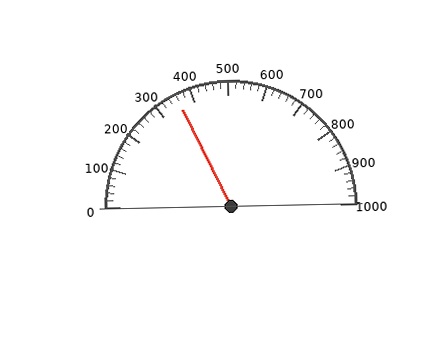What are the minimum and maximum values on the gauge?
The gauge ranges from 0 to 1000.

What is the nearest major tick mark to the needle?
The nearest major tick mark is 400.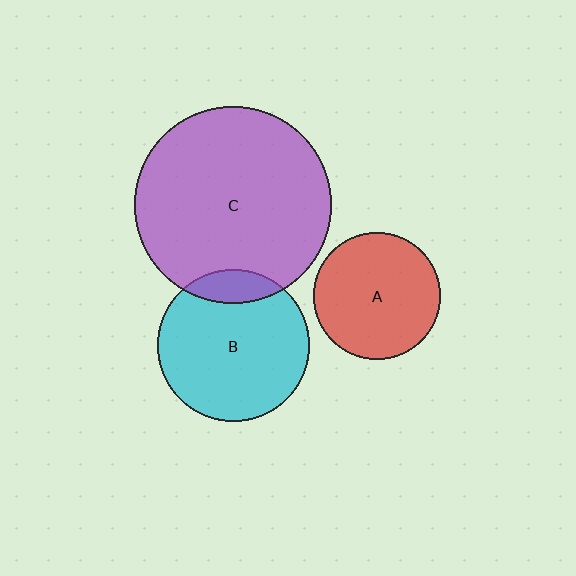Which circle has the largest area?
Circle C (purple).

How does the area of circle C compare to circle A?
Approximately 2.4 times.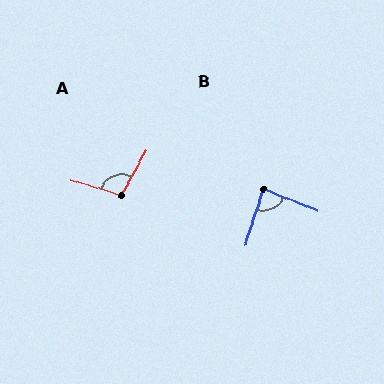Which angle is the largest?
A, at approximately 103 degrees.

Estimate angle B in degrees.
Approximately 86 degrees.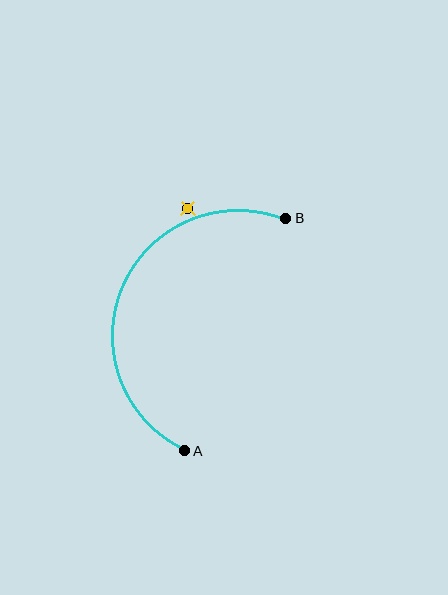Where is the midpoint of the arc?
The arc midpoint is the point on the curve farthest from the straight line joining A and B. It sits to the left of that line.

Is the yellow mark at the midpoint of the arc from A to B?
No — the yellow mark does not lie on the arc at all. It sits slightly outside the curve.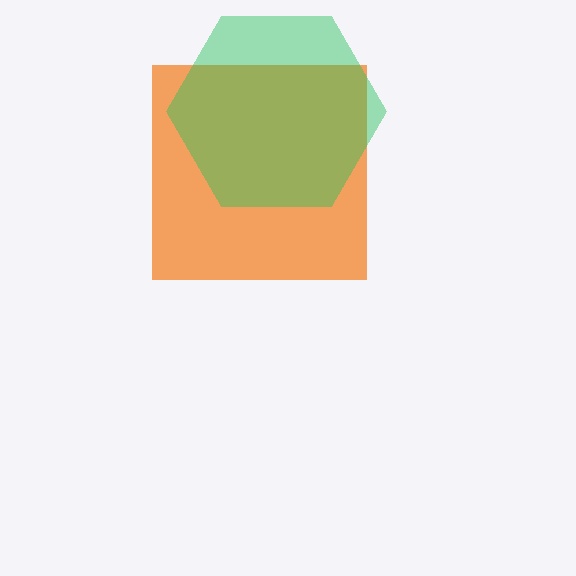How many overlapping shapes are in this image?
There are 2 overlapping shapes in the image.